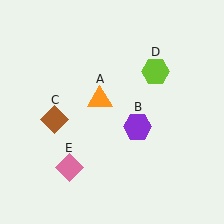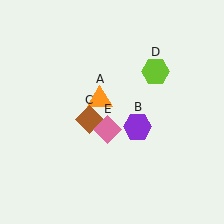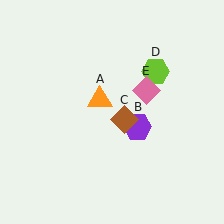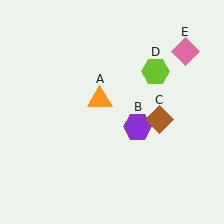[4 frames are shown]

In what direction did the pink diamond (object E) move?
The pink diamond (object E) moved up and to the right.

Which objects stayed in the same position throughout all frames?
Orange triangle (object A) and purple hexagon (object B) and lime hexagon (object D) remained stationary.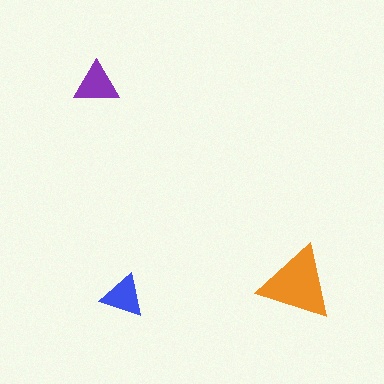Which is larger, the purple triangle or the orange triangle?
The orange one.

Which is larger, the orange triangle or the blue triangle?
The orange one.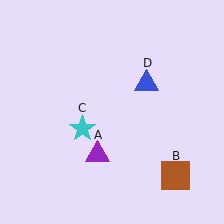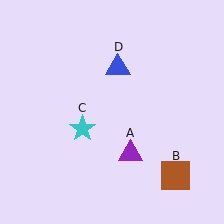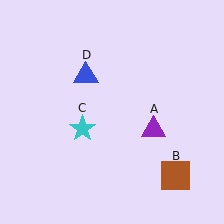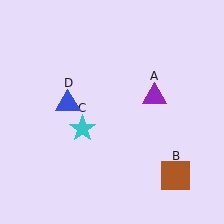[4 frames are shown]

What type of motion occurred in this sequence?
The purple triangle (object A), blue triangle (object D) rotated counterclockwise around the center of the scene.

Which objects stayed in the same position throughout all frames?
Brown square (object B) and cyan star (object C) remained stationary.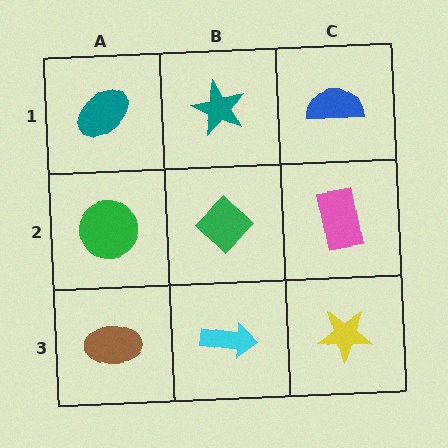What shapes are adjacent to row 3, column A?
A green circle (row 2, column A), a cyan arrow (row 3, column B).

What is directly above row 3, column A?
A green circle.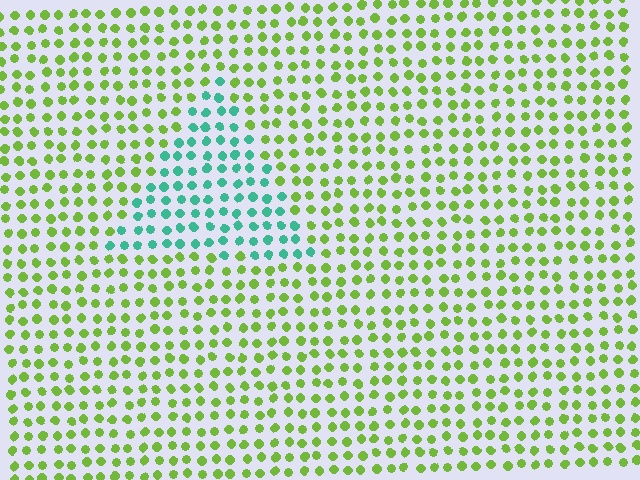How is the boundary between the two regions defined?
The boundary is defined purely by a slight shift in hue (about 68 degrees). Spacing, size, and orientation are identical on both sides.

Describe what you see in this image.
The image is filled with small lime elements in a uniform arrangement. A triangle-shaped region is visible where the elements are tinted to a slightly different hue, forming a subtle color boundary.